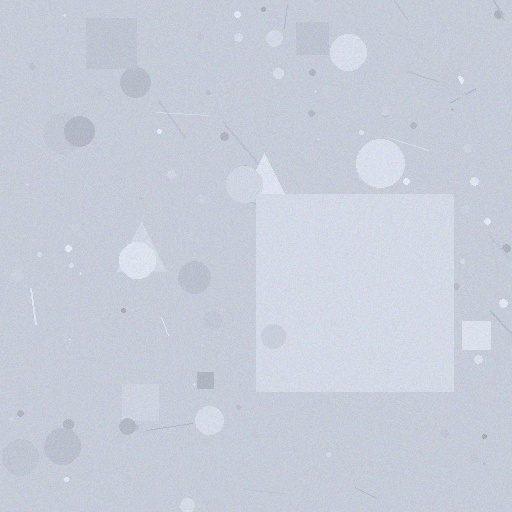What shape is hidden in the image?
A square is hidden in the image.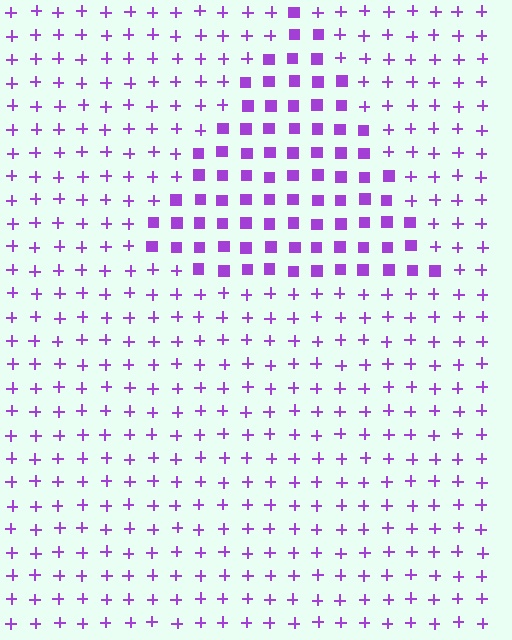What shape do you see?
I see a triangle.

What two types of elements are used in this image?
The image uses squares inside the triangle region and plus signs outside it.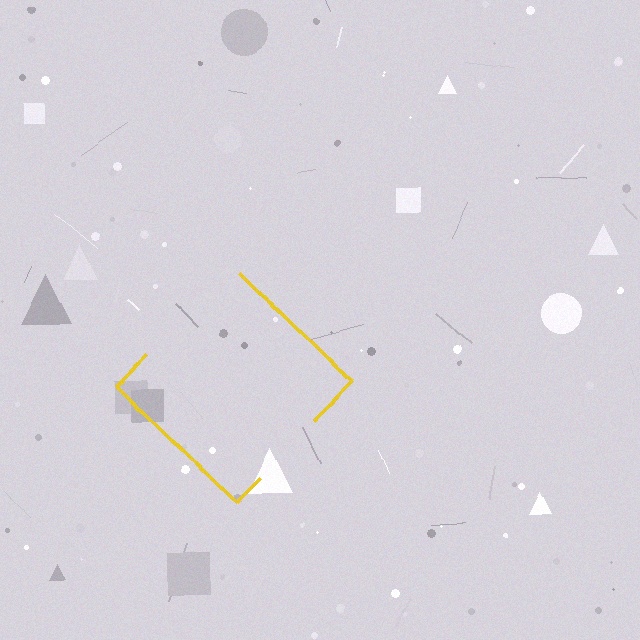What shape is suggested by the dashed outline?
The dashed outline suggests a diamond.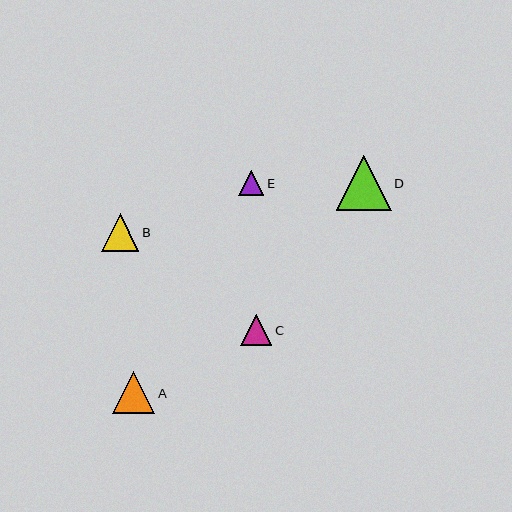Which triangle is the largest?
Triangle D is the largest with a size of approximately 55 pixels.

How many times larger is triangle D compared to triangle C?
Triangle D is approximately 1.8 times the size of triangle C.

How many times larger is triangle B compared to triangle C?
Triangle B is approximately 1.2 times the size of triangle C.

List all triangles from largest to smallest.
From largest to smallest: D, A, B, C, E.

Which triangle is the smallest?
Triangle E is the smallest with a size of approximately 25 pixels.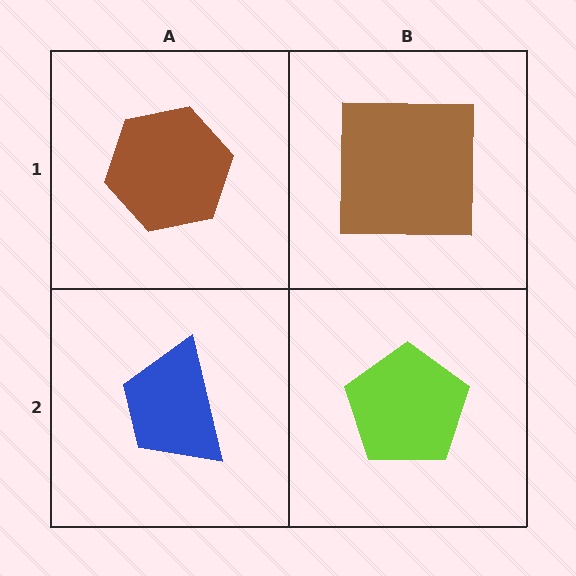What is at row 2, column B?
A lime pentagon.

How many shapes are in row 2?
2 shapes.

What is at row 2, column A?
A blue trapezoid.